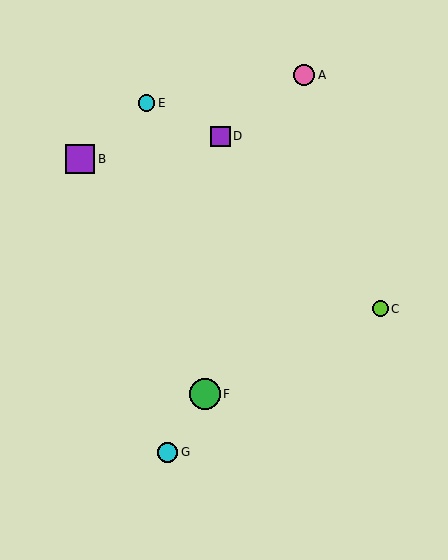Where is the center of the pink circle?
The center of the pink circle is at (304, 75).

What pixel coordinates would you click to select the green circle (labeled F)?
Click at (205, 394) to select the green circle F.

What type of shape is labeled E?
Shape E is a cyan circle.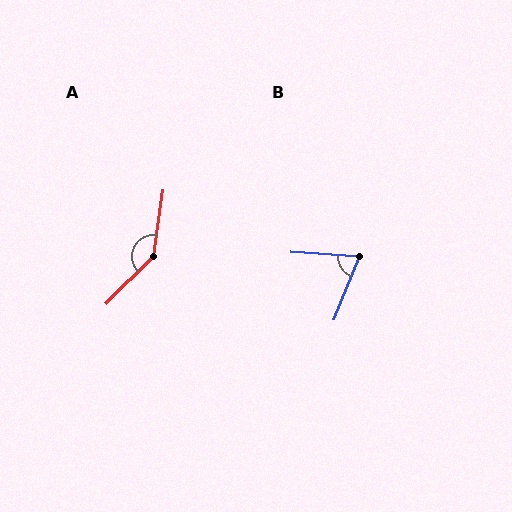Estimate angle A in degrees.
Approximately 144 degrees.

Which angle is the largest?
A, at approximately 144 degrees.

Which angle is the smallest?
B, at approximately 71 degrees.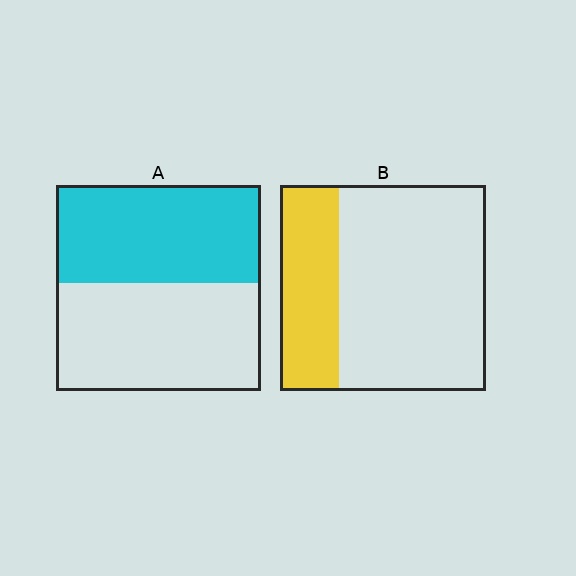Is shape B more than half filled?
No.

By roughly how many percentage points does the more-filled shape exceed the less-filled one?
By roughly 20 percentage points (A over B).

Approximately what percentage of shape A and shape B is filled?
A is approximately 50% and B is approximately 30%.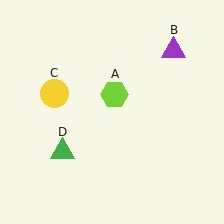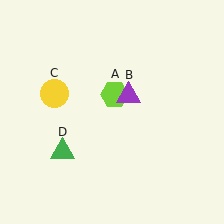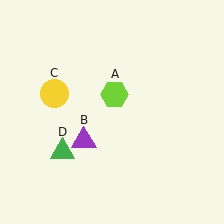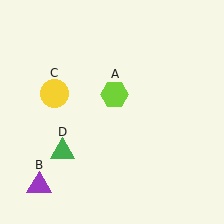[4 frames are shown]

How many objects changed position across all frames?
1 object changed position: purple triangle (object B).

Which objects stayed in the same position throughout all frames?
Lime hexagon (object A) and yellow circle (object C) and green triangle (object D) remained stationary.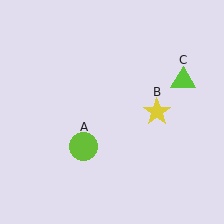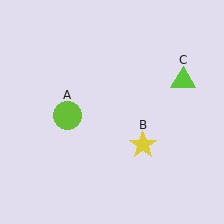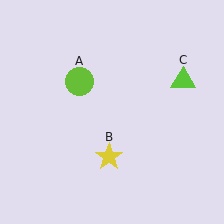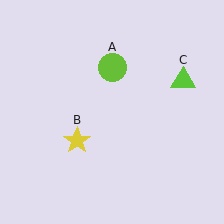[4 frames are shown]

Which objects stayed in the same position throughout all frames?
Lime triangle (object C) remained stationary.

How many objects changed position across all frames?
2 objects changed position: lime circle (object A), yellow star (object B).